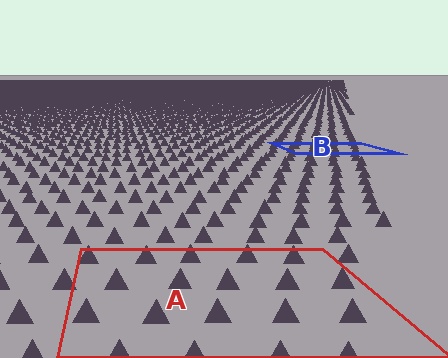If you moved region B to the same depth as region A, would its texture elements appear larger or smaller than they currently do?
They would appear larger. At a closer depth, the same texture elements are projected at a bigger on-screen size.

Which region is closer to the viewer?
Region A is closer. The texture elements there are larger and more spread out.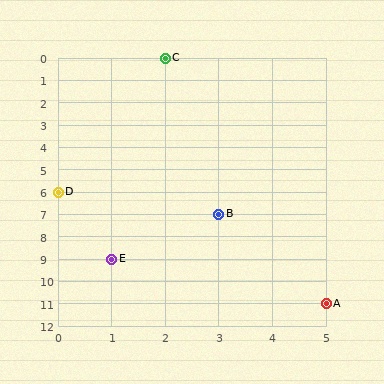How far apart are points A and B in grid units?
Points A and B are 2 columns and 4 rows apart (about 4.5 grid units diagonally).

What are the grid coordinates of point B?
Point B is at grid coordinates (3, 7).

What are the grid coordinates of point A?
Point A is at grid coordinates (5, 11).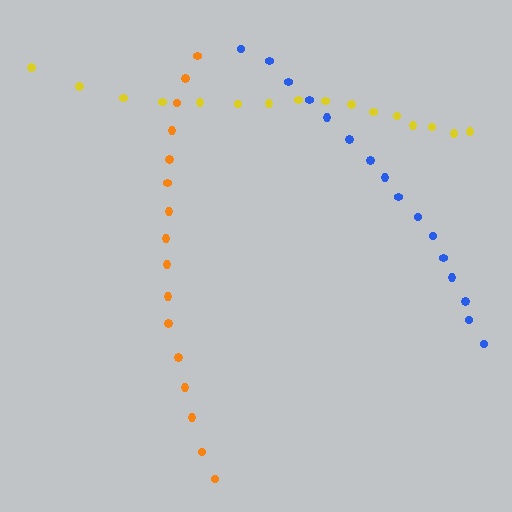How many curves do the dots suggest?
There are 3 distinct paths.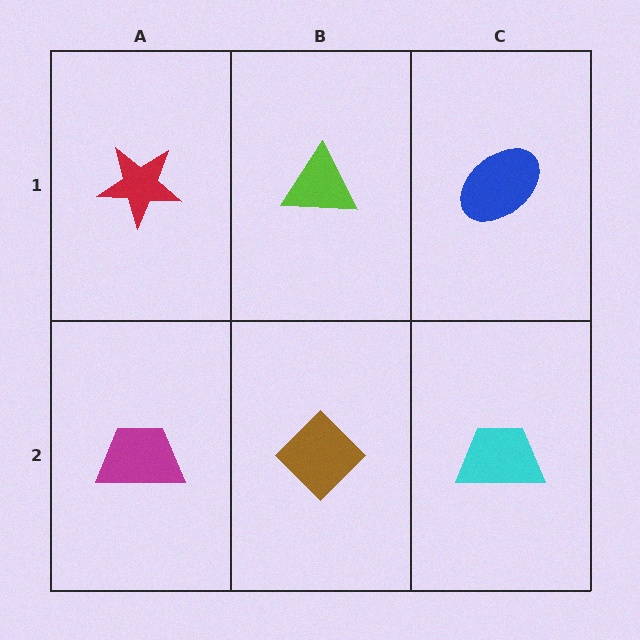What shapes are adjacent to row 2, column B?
A lime triangle (row 1, column B), a magenta trapezoid (row 2, column A), a cyan trapezoid (row 2, column C).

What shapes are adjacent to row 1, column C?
A cyan trapezoid (row 2, column C), a lime triangle (row 1, column B).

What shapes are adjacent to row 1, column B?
A brown diamond (row 2, column B), a red star (row 1, column A), a blue ellipse (row 1, column C).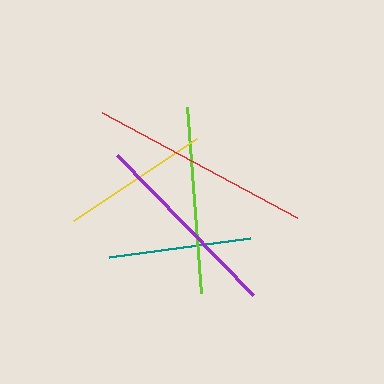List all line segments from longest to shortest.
From longest to shortest: red, purple, lime, yellow, teal.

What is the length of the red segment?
The red segment is approximately 221 pixels long.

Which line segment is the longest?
The red line is the longest at approximately 221 pixels.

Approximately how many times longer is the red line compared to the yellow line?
The red line is approximately 1.5 times the length of the yellow line.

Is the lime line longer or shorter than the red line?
The red line is longer than the lime line.